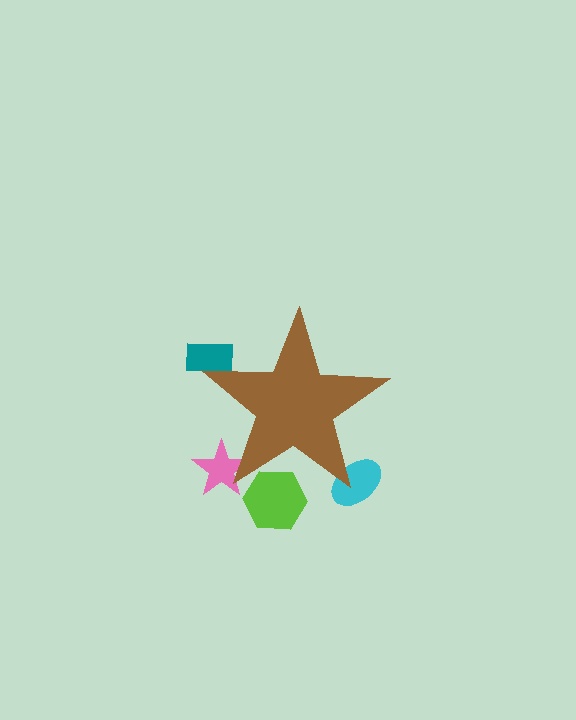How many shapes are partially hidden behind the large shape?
4 shapes are partially hidden.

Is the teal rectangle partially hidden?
Yes, the teal rectangle is partially hidden behind the brown star.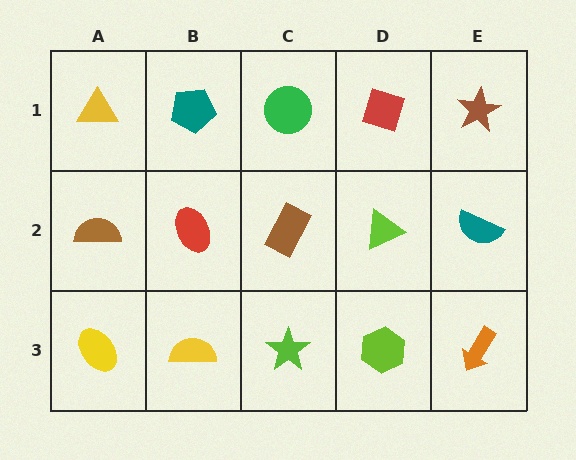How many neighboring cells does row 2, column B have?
4.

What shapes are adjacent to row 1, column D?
A lime triangle (row 2, column D), a green circle (row 1, column C), a brown star (row 1, column E).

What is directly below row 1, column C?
A brown rectangle.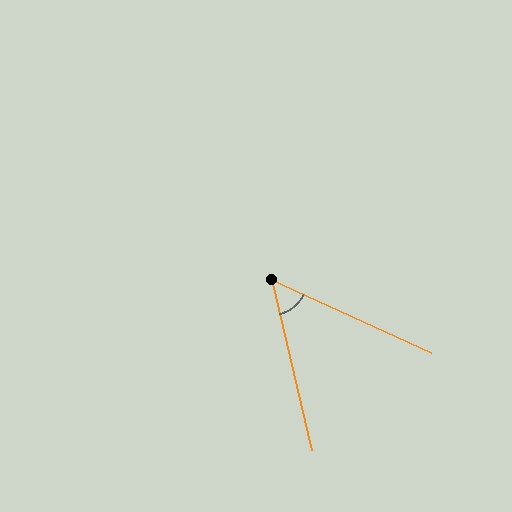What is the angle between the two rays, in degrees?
Approximately 52 degrees.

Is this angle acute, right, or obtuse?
It is acute.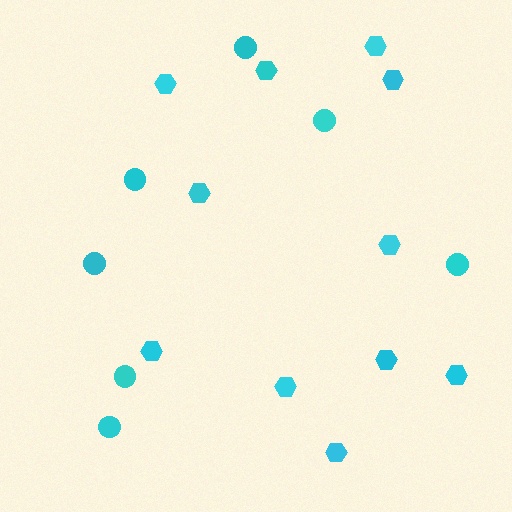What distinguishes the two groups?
There are 2 groups: one group of hexagons (11) and one group of circles (7).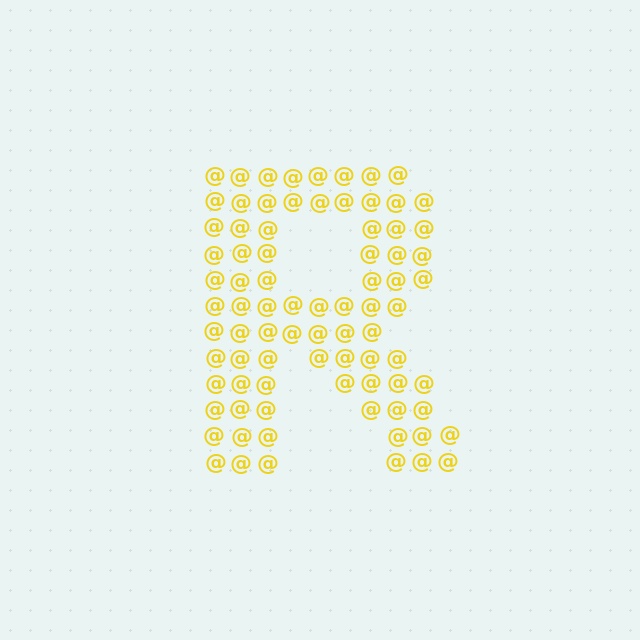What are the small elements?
The small elements are at signs.